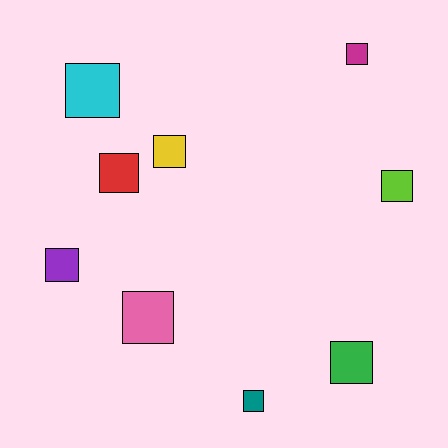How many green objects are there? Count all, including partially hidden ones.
There is 1 green object.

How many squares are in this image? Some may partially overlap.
There are 9 squares.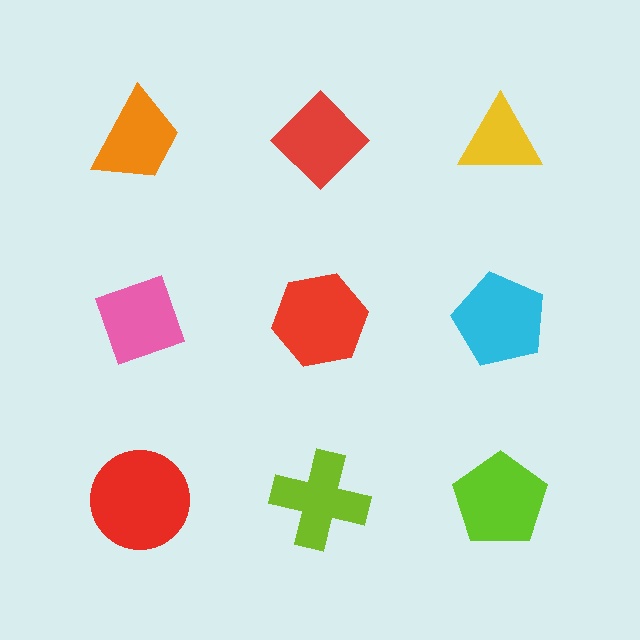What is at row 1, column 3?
A yellow triangle.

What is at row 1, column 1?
An orange trapezoid.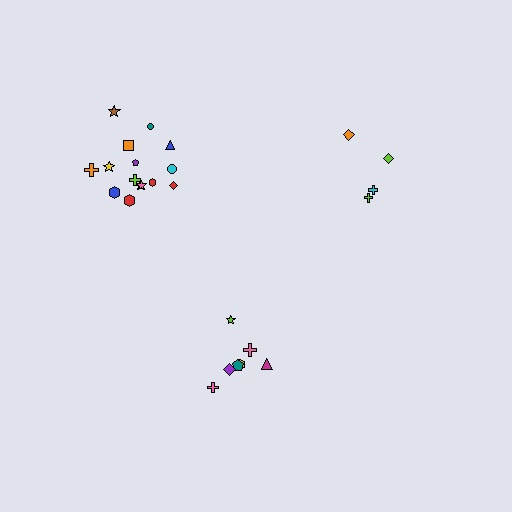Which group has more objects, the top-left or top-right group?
The top-left group.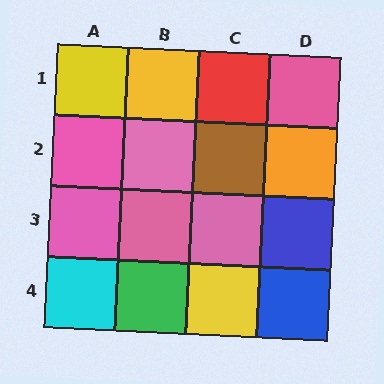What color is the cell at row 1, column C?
Red.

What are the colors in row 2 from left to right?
Pink, pink, brown, orange.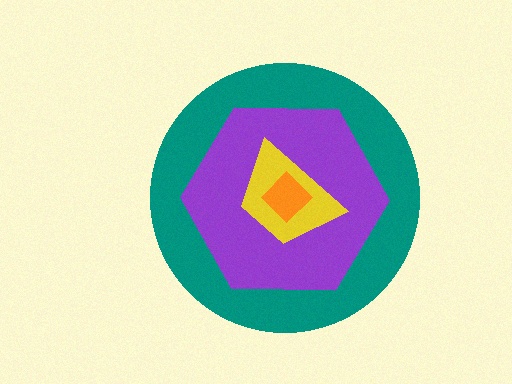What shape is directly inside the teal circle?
The purple hexagon.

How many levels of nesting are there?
4.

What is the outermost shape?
The teal circle.